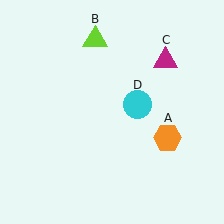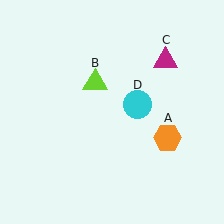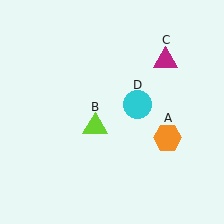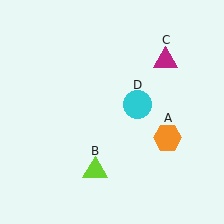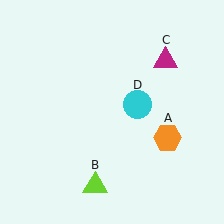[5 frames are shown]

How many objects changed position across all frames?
1 object changed position: lime triangle (object B).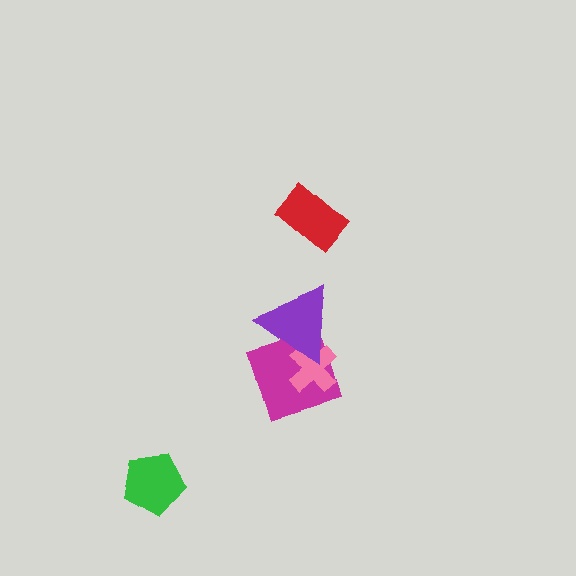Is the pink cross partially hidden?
Yes, it is partially covered by another shape.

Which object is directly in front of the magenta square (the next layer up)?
The pink cross is directly in front of the magenta square.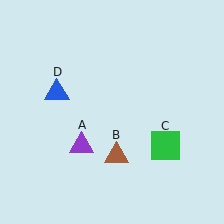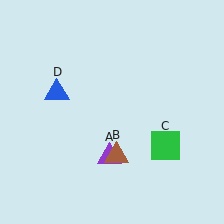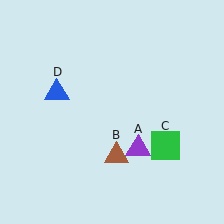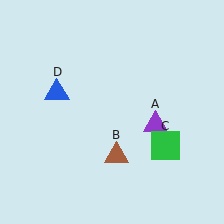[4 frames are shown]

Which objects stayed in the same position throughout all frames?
Brown triangle (object B) and green square (object C) and blue triangle (object D) remained stationary.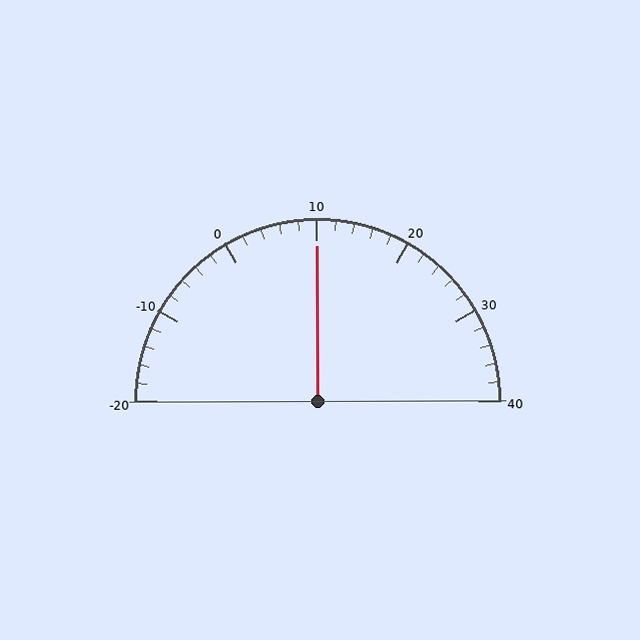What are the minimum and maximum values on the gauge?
The gauge ranges from -20 to 40.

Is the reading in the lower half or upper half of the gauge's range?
The reading is in the upper half of the range (-20 to 40).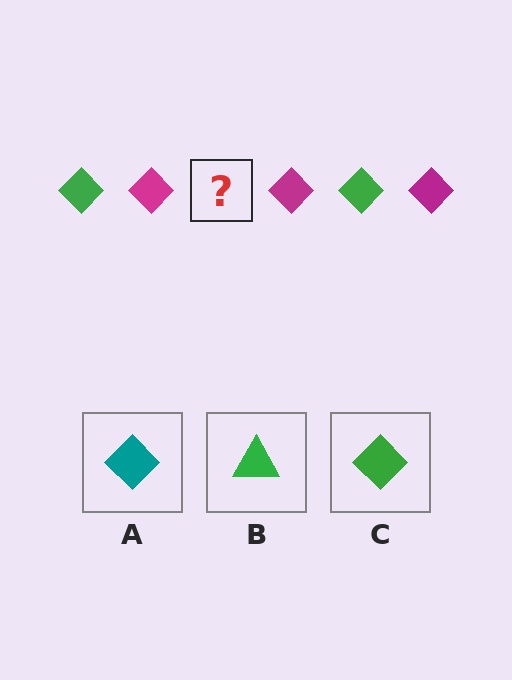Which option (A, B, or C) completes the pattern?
C.